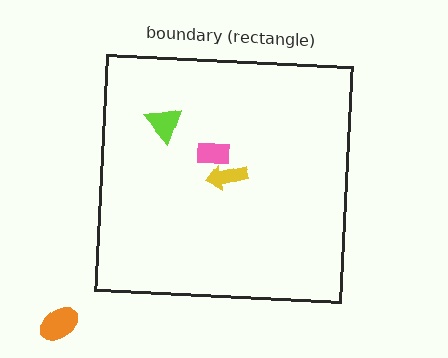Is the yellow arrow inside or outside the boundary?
Inside.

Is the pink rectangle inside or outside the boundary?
Inside.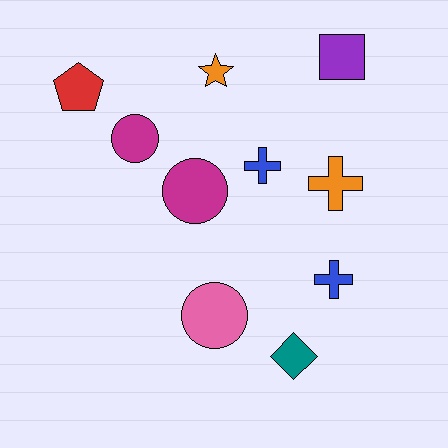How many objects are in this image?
There are 10 objects.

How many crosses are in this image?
There are 3 crosses.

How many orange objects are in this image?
There are 2 orange objects.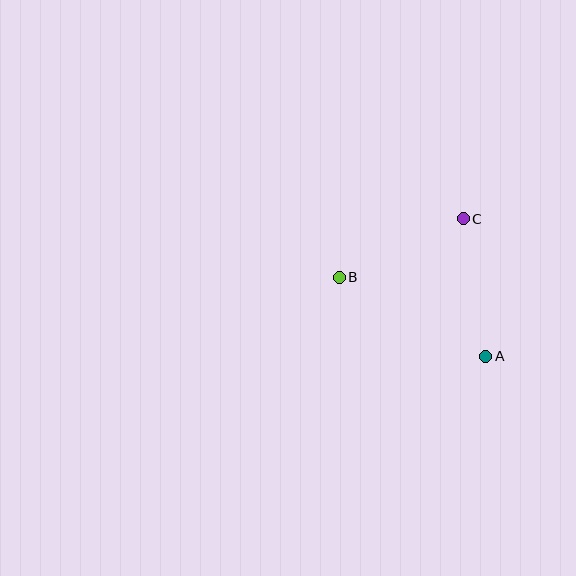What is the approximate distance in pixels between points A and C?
The distance between A and C is approximately 139 pixels.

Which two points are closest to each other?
Points B and C are closest to each other.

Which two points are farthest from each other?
Points A and B are farthest from each other.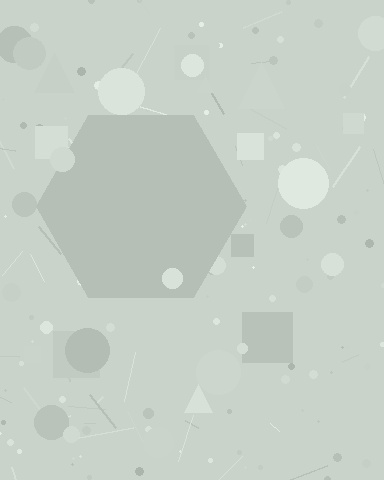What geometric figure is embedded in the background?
A hexagon is embedded in the background.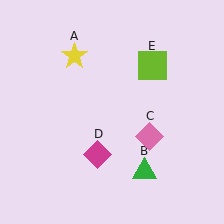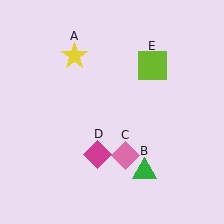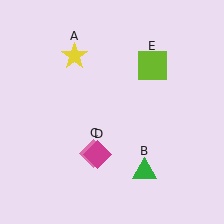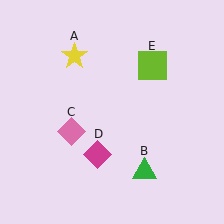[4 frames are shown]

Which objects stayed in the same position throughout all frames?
Yellow star (object A) and green triangle (object B) and magenta diamond (object D) and lime square (object E) remained stationary.